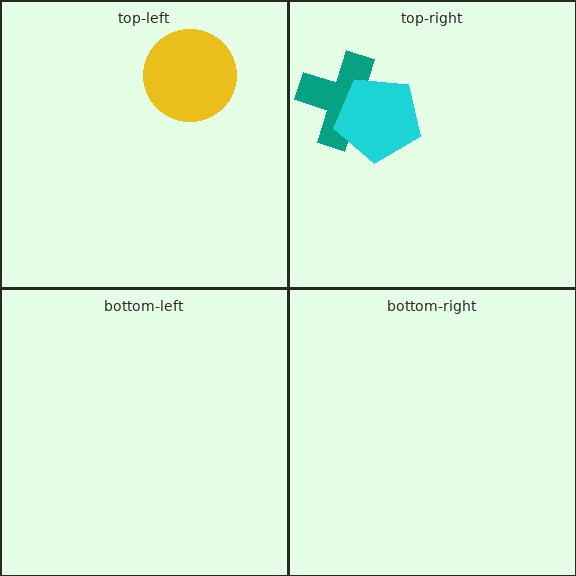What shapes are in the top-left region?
The yellow circle.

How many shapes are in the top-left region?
1.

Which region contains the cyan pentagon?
The top-right region.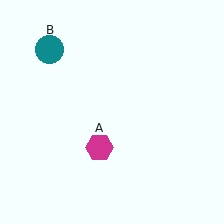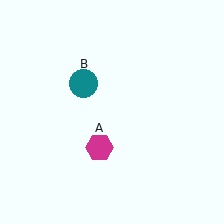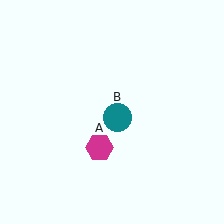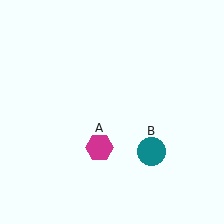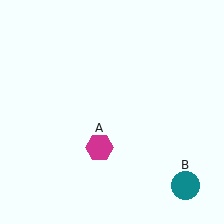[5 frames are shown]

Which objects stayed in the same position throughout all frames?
Magenta hexagon (object A) remained stationary.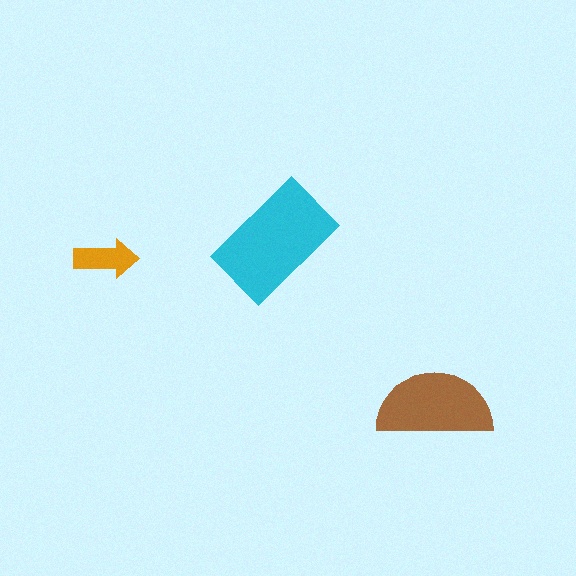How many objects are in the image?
There are 3 objects in the image.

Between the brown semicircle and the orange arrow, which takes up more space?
The brown semicircle.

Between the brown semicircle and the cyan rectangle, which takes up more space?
The cyan rectangle.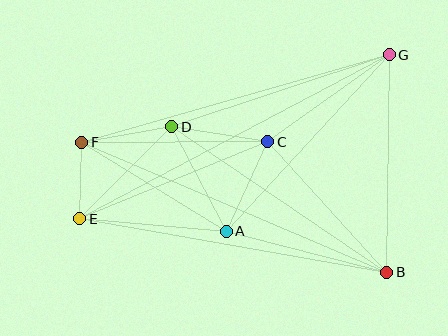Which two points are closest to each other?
Points E and F are closest to each other.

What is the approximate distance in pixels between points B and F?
The distance between B and F is approximately 332 pixels.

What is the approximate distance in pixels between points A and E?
The distance between A and E is approximately 147 pixels.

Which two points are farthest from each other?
Points E and G are farthest from each other.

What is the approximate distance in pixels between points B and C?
The distance between B and C is approximately 177 pixels.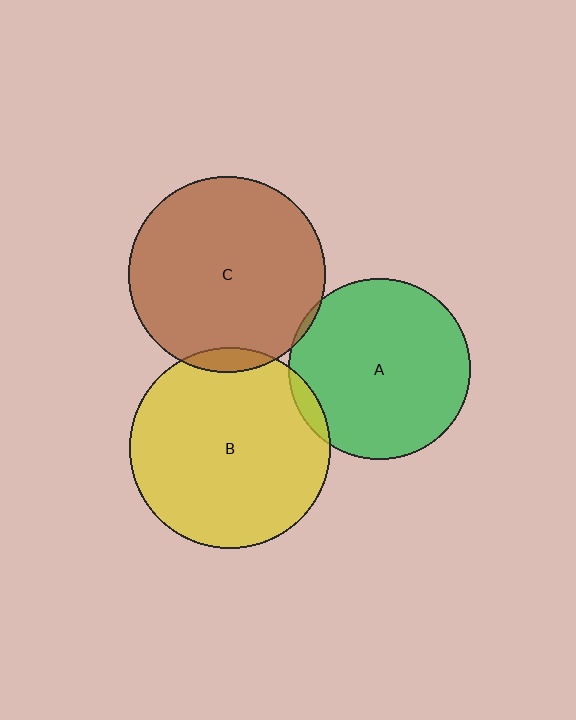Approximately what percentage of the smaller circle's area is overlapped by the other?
Approximately 5%.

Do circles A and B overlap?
Yes.